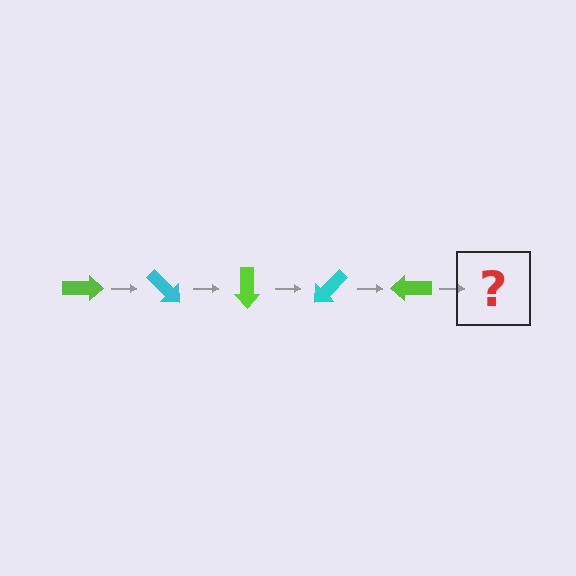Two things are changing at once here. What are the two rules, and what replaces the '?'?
The two rules are that it rotates 45 degrees each step and the color cycles through lime and cyan. The '?' should be a cyan arrow, rotated 225 degrees from the start.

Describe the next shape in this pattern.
It should be a cyan arrow, rotated 225 degrees from the start.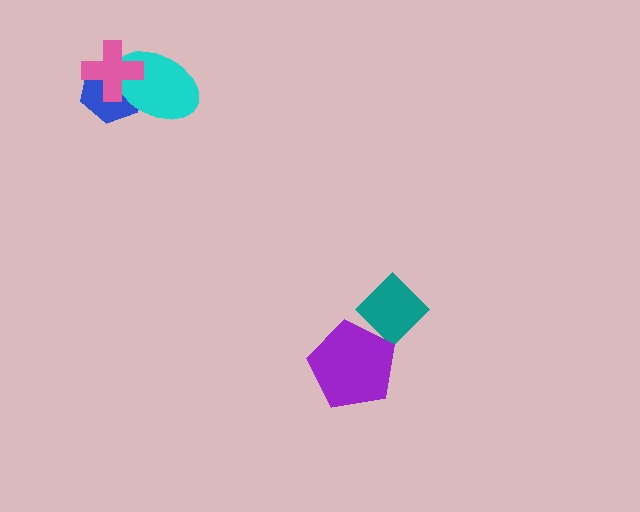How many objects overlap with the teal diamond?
1 object overlaps with the teal diamond.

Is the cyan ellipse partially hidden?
Yes, it is partially covered by another shape.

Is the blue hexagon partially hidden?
Yes, it is partially covered by another shape.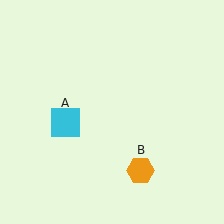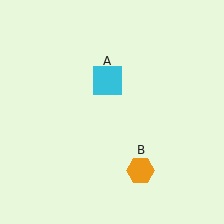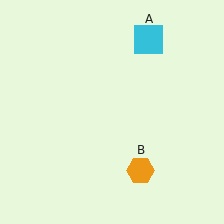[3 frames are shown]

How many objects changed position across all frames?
1 object changed position: cyan square (object A).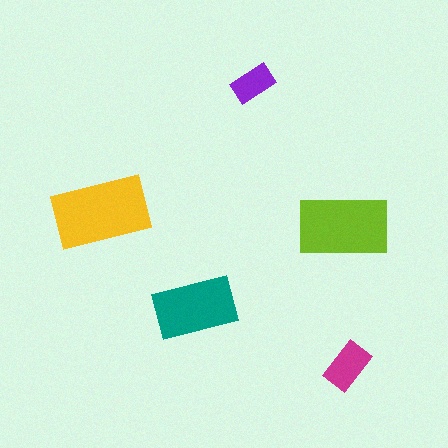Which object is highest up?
The purple rectangle is topmost.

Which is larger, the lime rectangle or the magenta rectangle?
The lime one.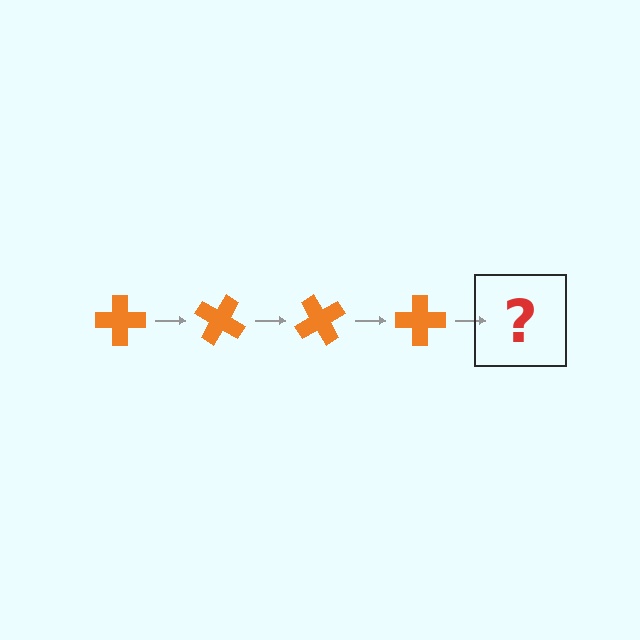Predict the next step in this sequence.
The next step is an orange cross rotated 120 degrees.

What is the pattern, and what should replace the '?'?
The pattern is that the cross rotates 30 degrees each step. The '?' should be an orange cross rotated 120 degrees.